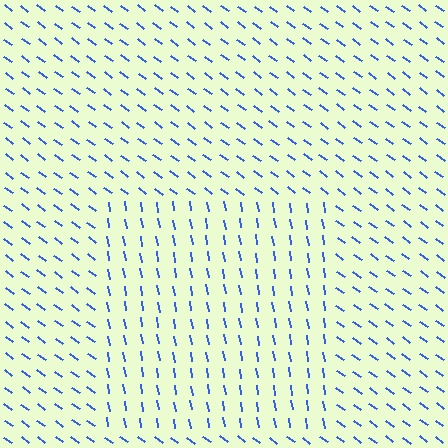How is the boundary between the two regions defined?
The boundary is defined purely by a change in line orientation (approximately 45 degrees difference). All lines are the same color and thickness.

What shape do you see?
I see a rectangle.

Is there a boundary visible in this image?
Yes, there is a texture boundary formed by a change in line orientation.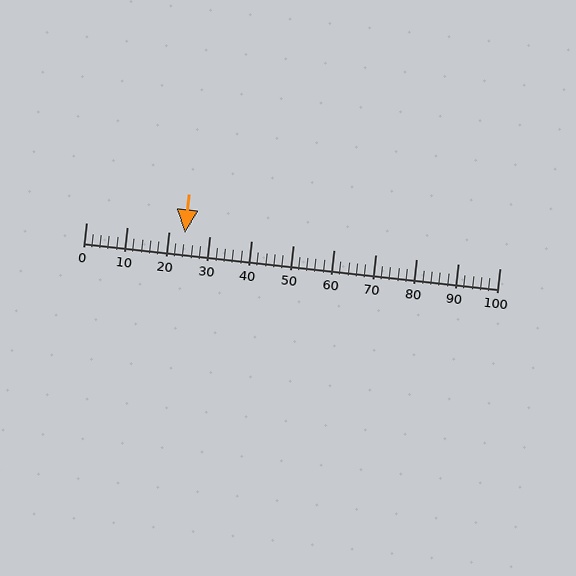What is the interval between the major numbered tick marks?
The major tick marks are spaced 10 units apart.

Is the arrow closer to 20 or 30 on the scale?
The arrow is closer to 20.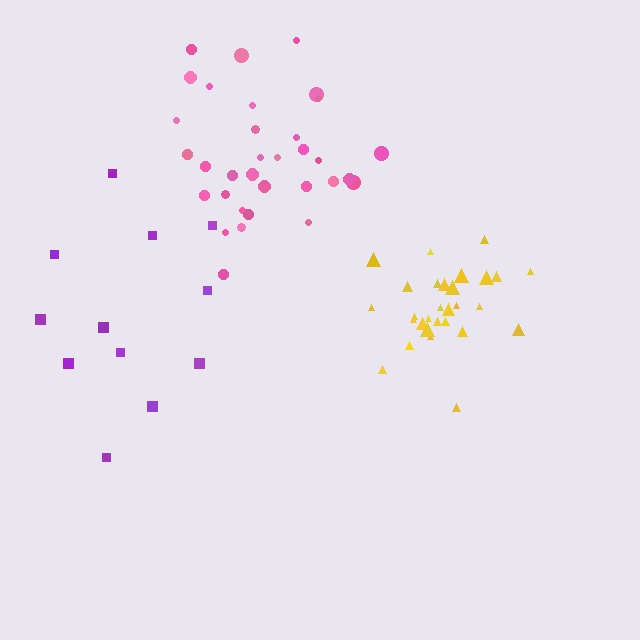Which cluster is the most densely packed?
Yellow.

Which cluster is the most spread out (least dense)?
Purple.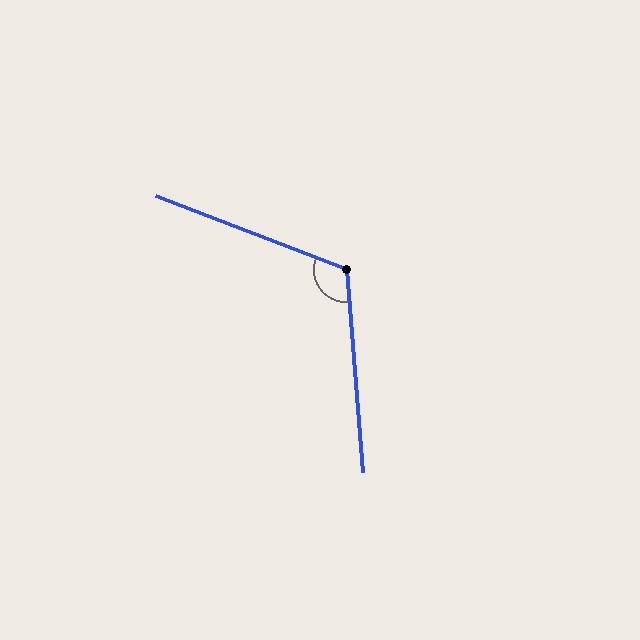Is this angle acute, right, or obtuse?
It is obtuse.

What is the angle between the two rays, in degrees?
Approximately 116 degrees.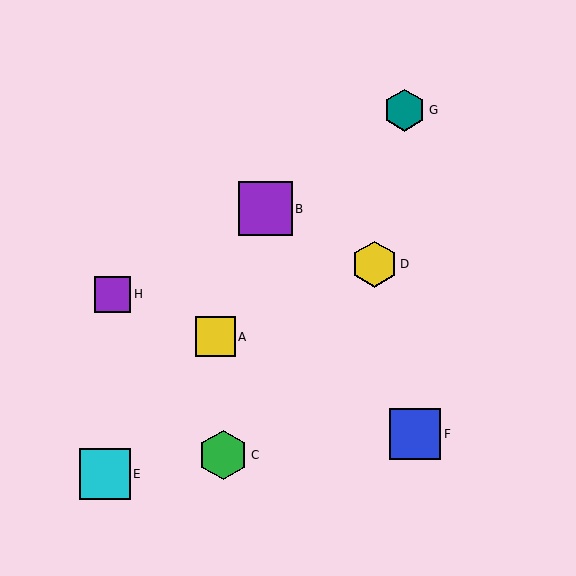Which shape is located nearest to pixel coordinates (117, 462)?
The cyan square (labeled E) at (105, 474) is nearest to that location.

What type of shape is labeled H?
Shape H is a purple square.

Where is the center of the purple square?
The center of the purple square is at (265, 209).